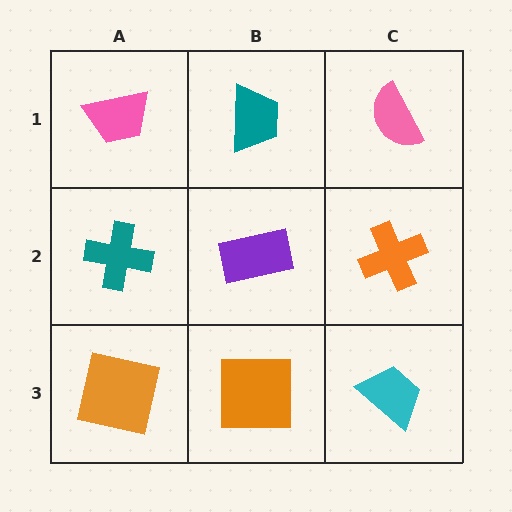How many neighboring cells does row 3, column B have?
3.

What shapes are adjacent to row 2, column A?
A pink trapezoid (row 1, column A), an orange square (row 3, column A), a purple rectangle (row 2, column B).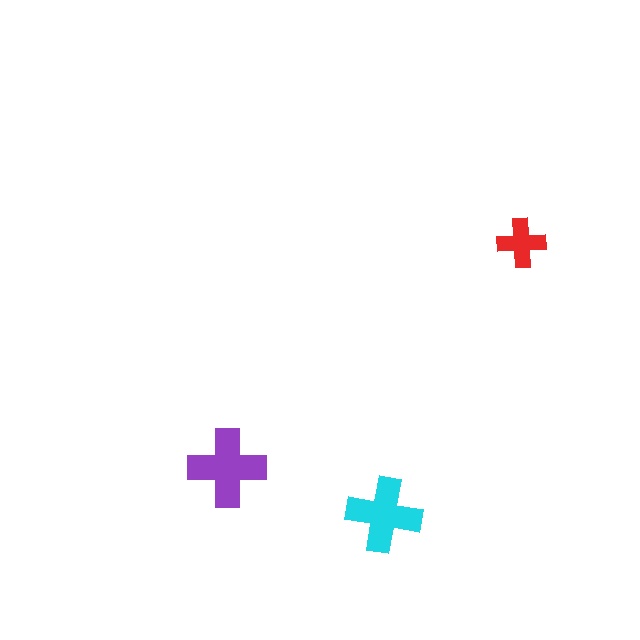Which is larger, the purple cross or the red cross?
The purple one.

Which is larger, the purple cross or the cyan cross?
The purple one.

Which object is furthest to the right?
The red cross is rightmost.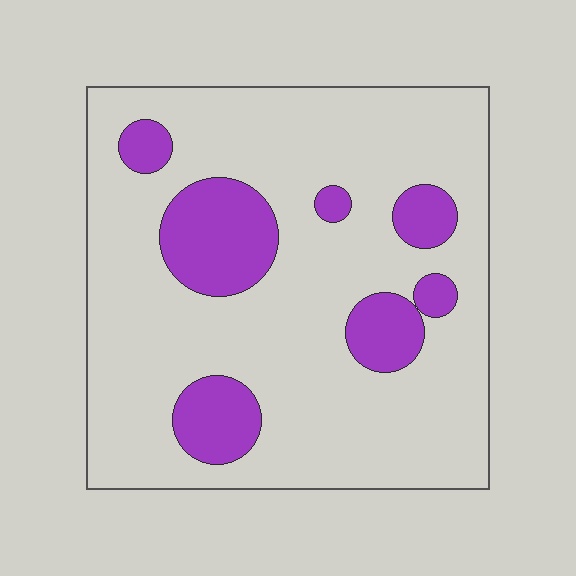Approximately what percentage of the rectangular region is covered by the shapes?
Approximately 20%.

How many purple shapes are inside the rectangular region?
7.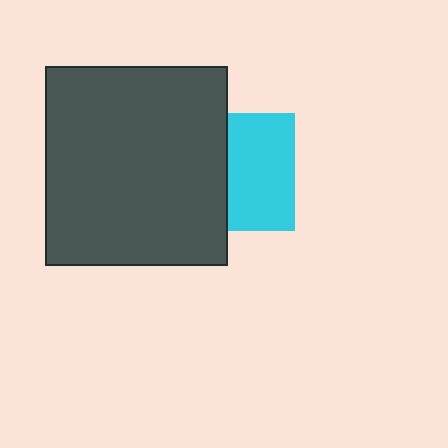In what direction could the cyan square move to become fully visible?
The cyan square could move right. That would shift it out from behind the dark gray rectangle entirely.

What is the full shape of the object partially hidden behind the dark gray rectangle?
The partially hidden object is a cyan square.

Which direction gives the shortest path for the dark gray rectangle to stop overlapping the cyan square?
Moving left gives the shortest separation.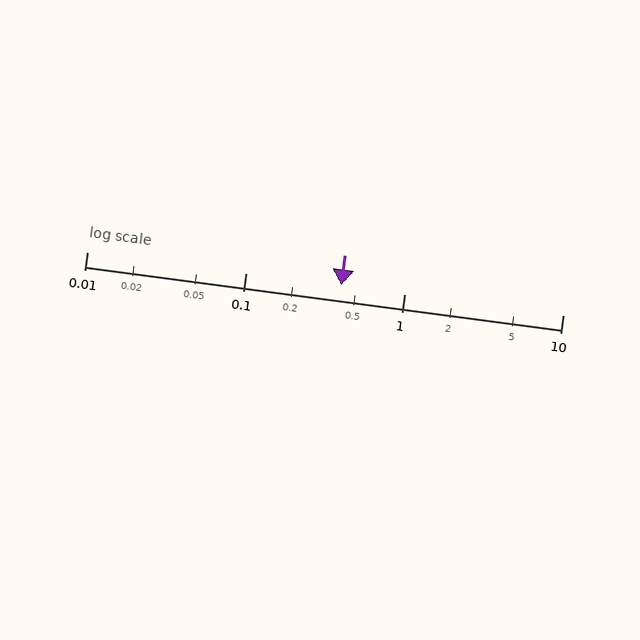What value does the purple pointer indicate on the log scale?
The pointer indicates approximately 0.4.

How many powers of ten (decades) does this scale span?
The scale spans 3 decades, from 0.01 to 10.